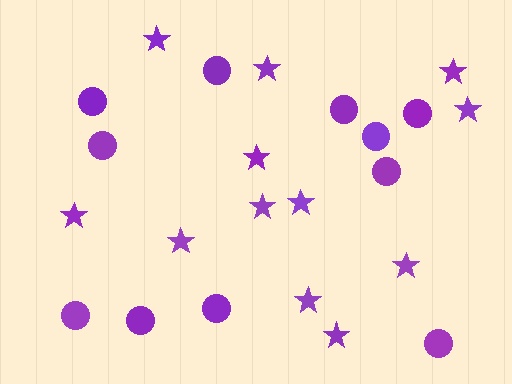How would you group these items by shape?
There are 2 groups: one group of circles (11) and one group of stars (12).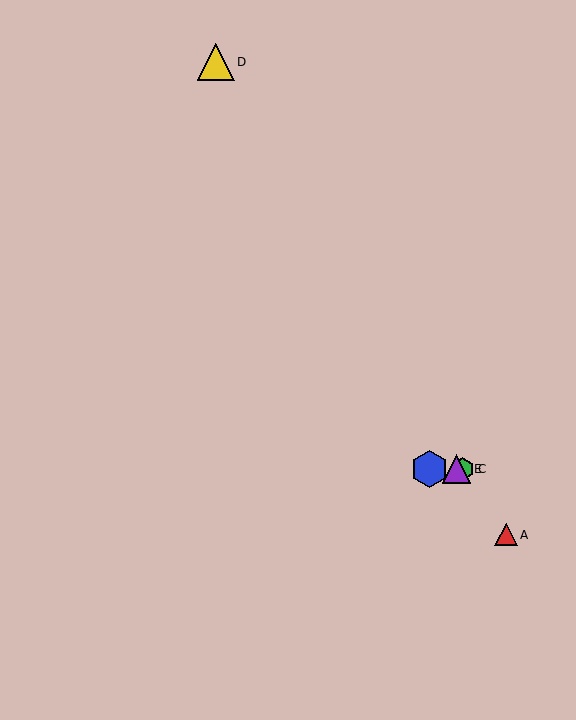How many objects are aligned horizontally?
3 objects (B, C, E) are aligned horizontally.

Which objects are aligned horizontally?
Objects B, C, E are aligned horizontally.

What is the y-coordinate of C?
Object C is at y≈469.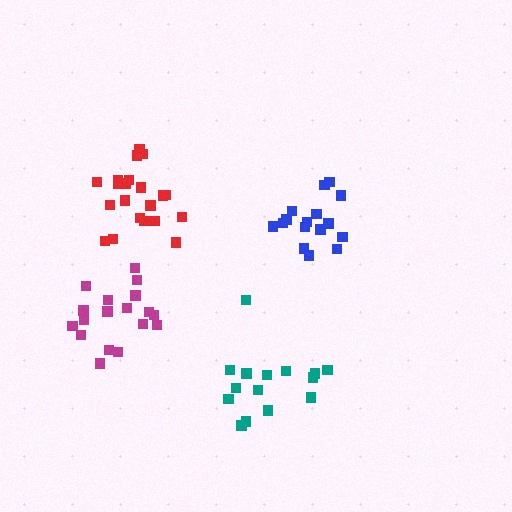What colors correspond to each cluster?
The clusters are colored: magenta, teal, red, blue.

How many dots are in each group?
Group 1: 18 dots, Group 2: 15 dots, Group 3: 21 dots, Group 4: 16 dots (70 total).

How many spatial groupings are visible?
There are 4 spatial groupings.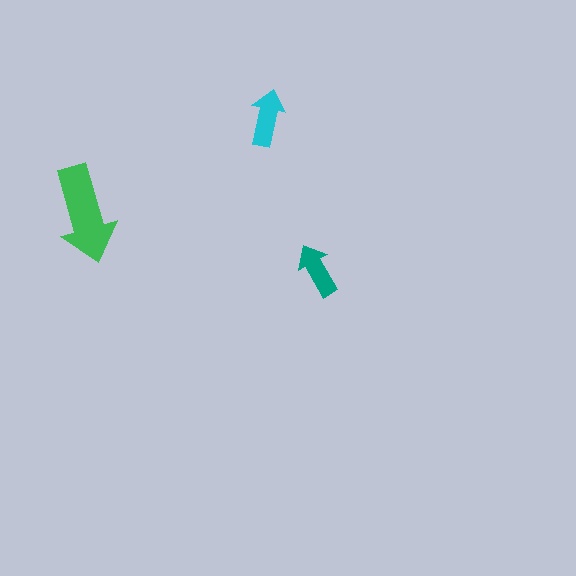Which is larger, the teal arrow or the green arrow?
The green one.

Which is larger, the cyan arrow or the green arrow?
The green one.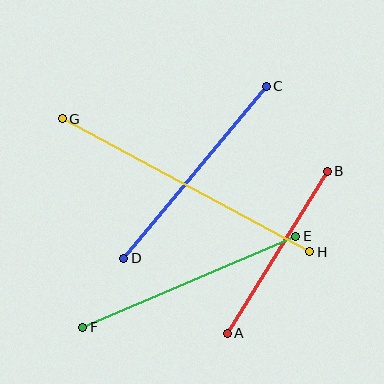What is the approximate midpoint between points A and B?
The midpoint is at approximately (277, 252) pixels.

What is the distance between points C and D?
The distance is approximately 223 pixels.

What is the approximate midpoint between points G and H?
The midpoint is at approximately (186, 185) pixels.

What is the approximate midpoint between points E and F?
The midpoint is at approximately (189, 282) pixels.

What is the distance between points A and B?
The distance is approximately 190 pixels.